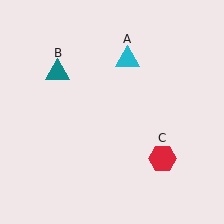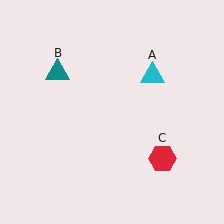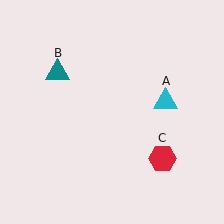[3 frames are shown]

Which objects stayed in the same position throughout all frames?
Teal triangle (object B) and red hexagon (object C) remained stationary.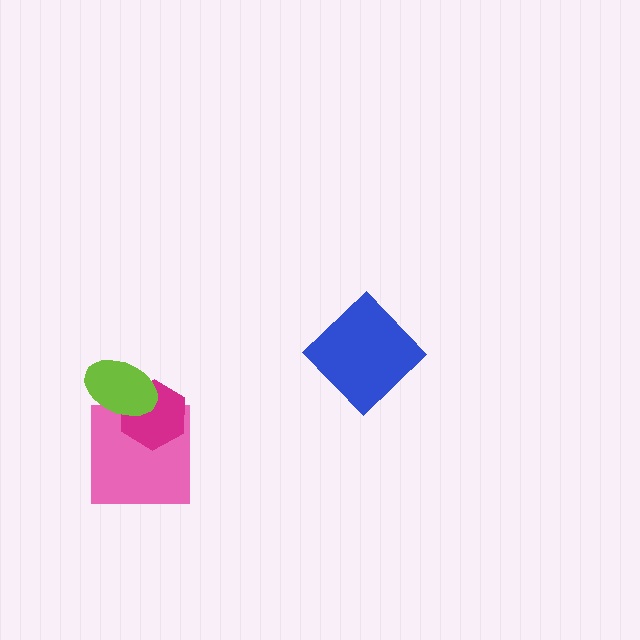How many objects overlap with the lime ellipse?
2 objects overlap with the lime ellipse.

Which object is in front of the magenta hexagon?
The lime ellipse is in front of the magenta hexagon.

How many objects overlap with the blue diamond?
0 objects overlap with the blue diamond.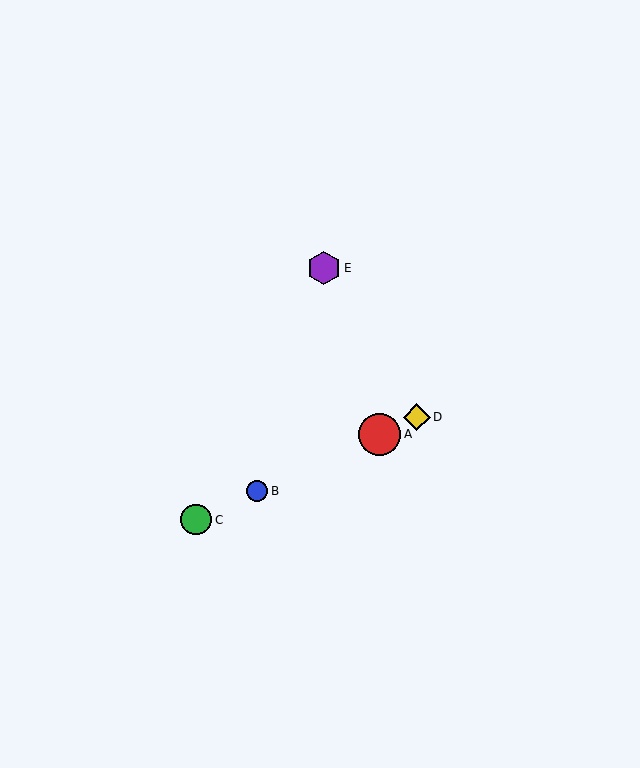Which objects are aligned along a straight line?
Objects A, B, C, D are aligned along a straight line.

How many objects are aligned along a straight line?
4 objects (A, B, C, D) are aligned along a straight line.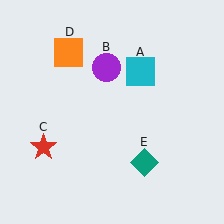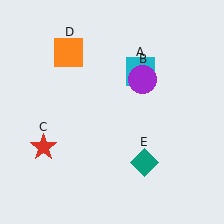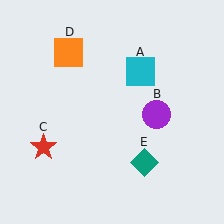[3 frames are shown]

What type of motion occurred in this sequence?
The purple circle (object B) rotated clockwise around the center of the scene.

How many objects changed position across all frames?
1 object changed position: purple circle (object B).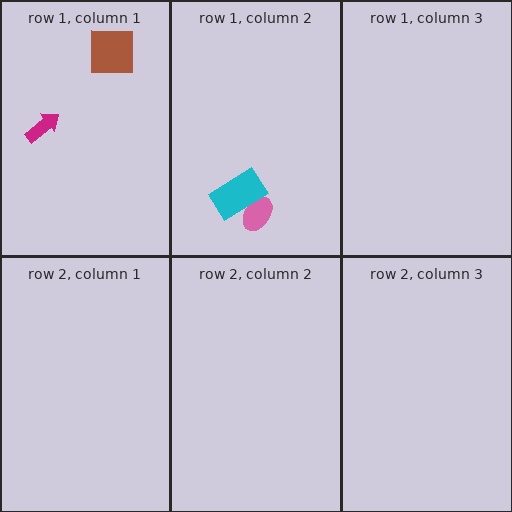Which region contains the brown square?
The row 1, column 1 region.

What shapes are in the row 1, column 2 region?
The pink ellipse, the cyan rectangle.